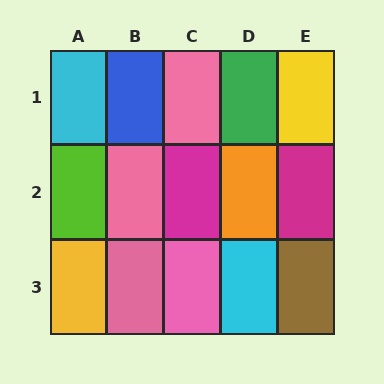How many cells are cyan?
2 cells are cyan.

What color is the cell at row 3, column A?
Yellow.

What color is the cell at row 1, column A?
Cyan.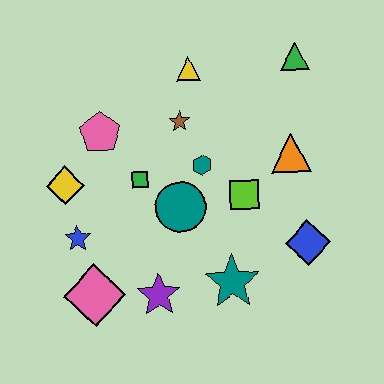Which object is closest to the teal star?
The purple star is closest to the teal star.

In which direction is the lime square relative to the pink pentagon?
The lime square is to the right of the pink pentagon.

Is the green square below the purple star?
No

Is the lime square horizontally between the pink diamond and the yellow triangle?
No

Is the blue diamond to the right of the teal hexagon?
Yes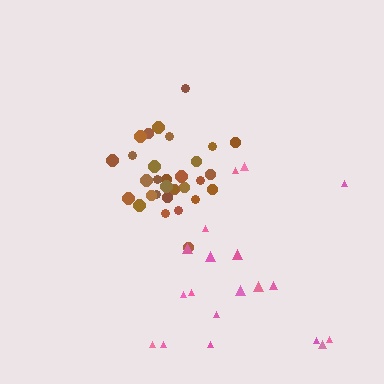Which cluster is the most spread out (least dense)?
Pink.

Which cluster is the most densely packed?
Brown.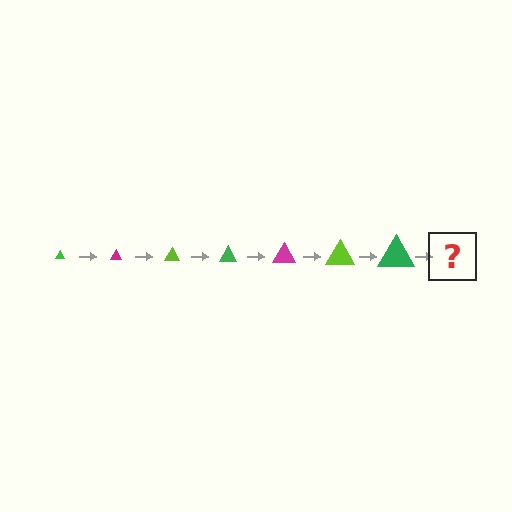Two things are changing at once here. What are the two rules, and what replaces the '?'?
The two rules are that the triangle grows larger each step and the color cycles through green, magenta, and lime. The '?' should be a magenta triangle, larger than the previous one.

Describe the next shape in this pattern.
It should be a magenta triangle, larger than the previous one.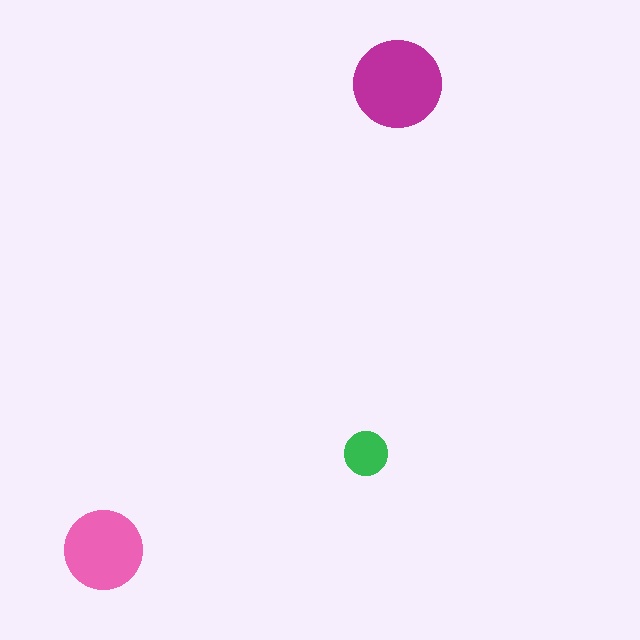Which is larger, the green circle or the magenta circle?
The magenta one.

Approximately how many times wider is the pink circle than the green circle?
About 2 times wider.